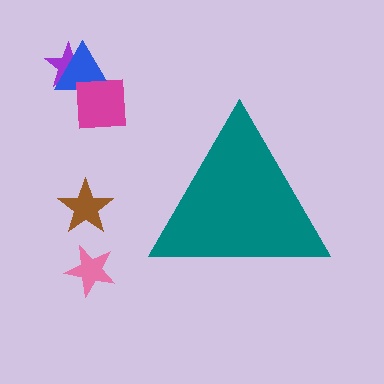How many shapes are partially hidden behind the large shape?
0 shapes are partially hidden.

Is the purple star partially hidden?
No, the purple star is fully visible.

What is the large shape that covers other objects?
A teal triangle.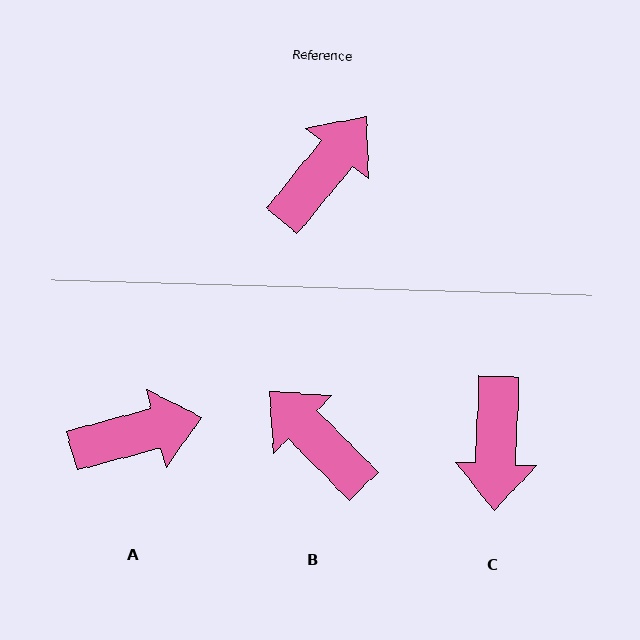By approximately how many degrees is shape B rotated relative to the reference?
Approximately 84 degrees counter-clockwise.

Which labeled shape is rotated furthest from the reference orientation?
C, about 143 degrees away.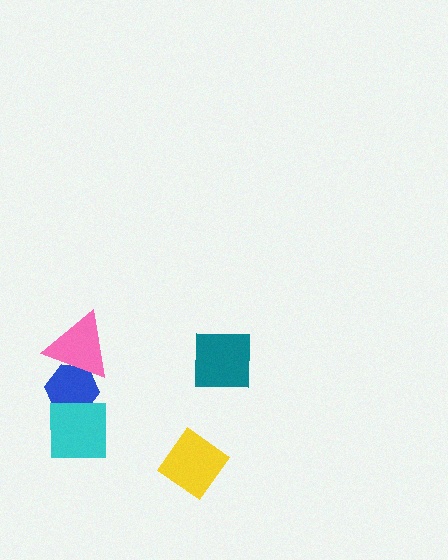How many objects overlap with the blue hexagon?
2 objects overlap with the blue hexagon.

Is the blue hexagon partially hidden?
Yes, it is partially covered by another shape.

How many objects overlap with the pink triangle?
1 object overlaps with the pink triangle.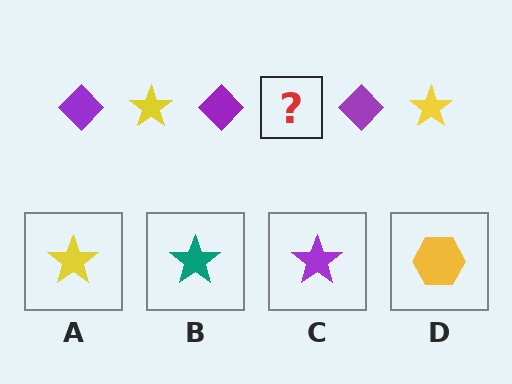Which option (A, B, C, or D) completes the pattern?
A.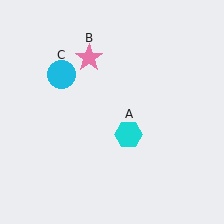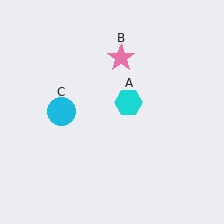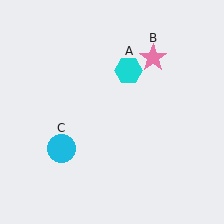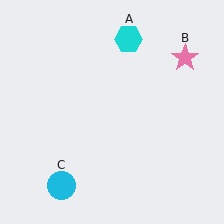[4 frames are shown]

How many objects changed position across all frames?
3 objects changed position: cyan hexagon (object A), pink star (object B), cyan circle (object C).